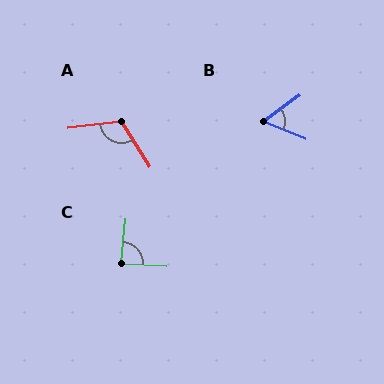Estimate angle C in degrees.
Approximately 87 degrees.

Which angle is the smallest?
B, at approximately 58 degrees.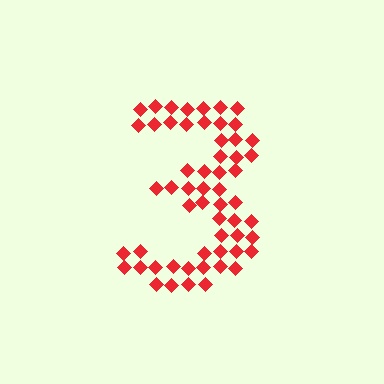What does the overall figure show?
The overall figure shows the digit 3.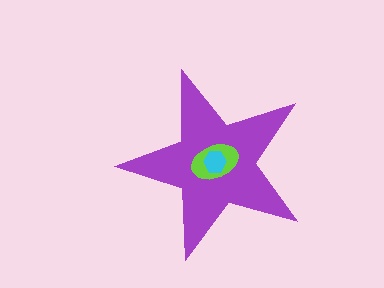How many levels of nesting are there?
3.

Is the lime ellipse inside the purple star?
Yes.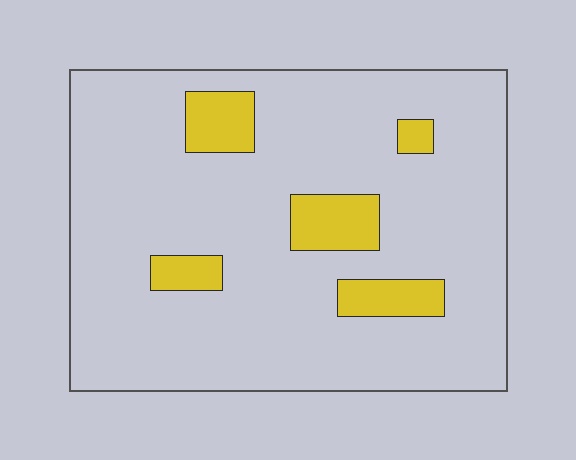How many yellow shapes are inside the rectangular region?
5.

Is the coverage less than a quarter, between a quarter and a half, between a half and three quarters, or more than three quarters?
Less than a quarter.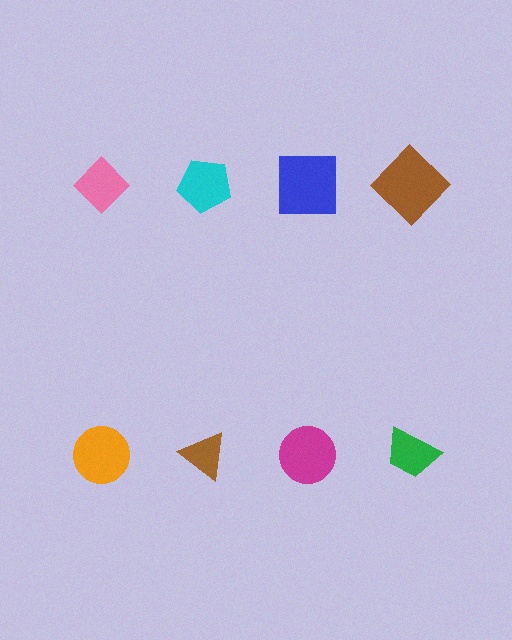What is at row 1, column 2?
A cyan pentagon.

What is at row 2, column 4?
A green trapezoid.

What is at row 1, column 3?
A blue square.